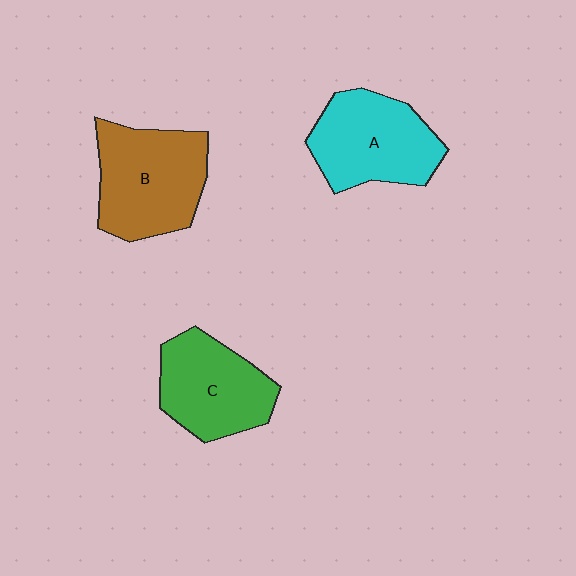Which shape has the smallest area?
Shape C (green).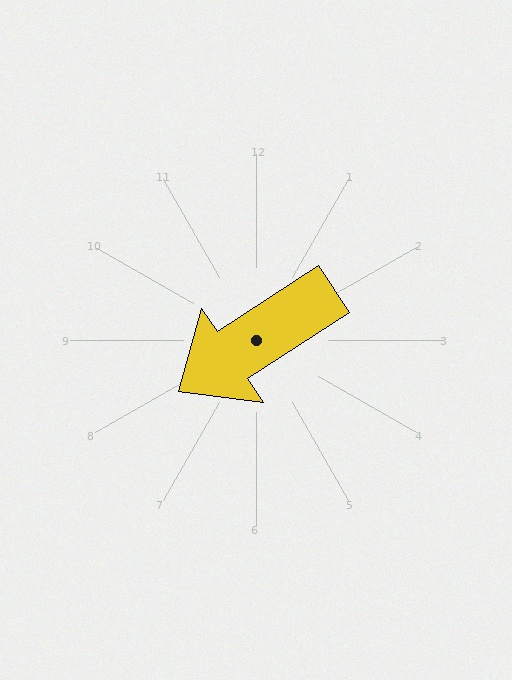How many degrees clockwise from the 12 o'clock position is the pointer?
Approximately 237 degrees.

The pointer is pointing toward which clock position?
Roughly 8 o'clock.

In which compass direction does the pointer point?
Southwest.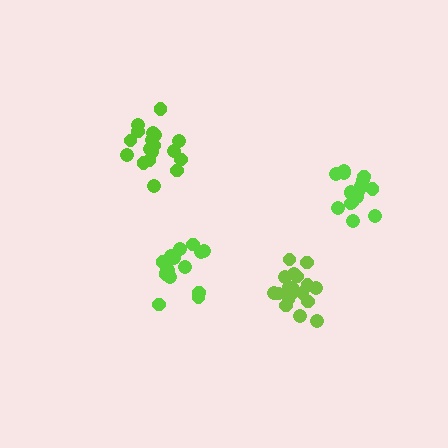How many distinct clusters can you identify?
There are 4 distinct clusters.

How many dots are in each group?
Group 1: 18 dots, Group 2: 17 dots, Group 3: 15 dots, Group 4: 18 dots (68 total).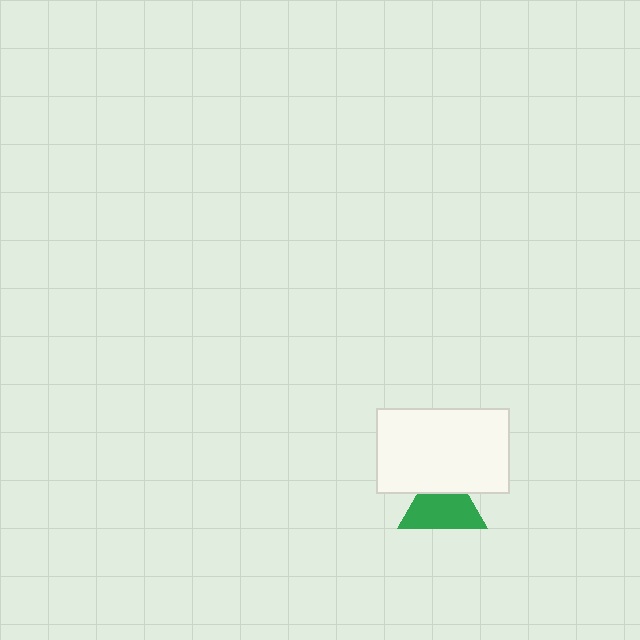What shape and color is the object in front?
The object in front is a white rectangle.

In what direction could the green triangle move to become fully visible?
The green triangle could move down. That would shift it out from behind the white rectangle entirely.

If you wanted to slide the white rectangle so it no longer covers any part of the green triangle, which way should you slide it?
Slide it up — that is the most direct way to separate the two shapes.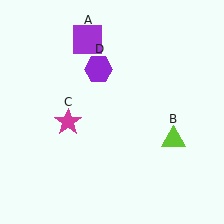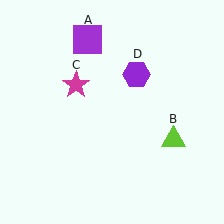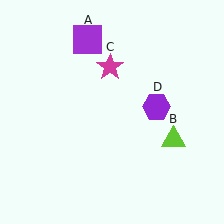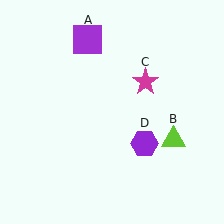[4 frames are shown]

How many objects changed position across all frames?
2 objects changed position: magenta star (object C), purple hexagon (object D).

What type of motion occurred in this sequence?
The magenta star (object C), purple hexagon (object D) rotated clockwise around the center of the scene.